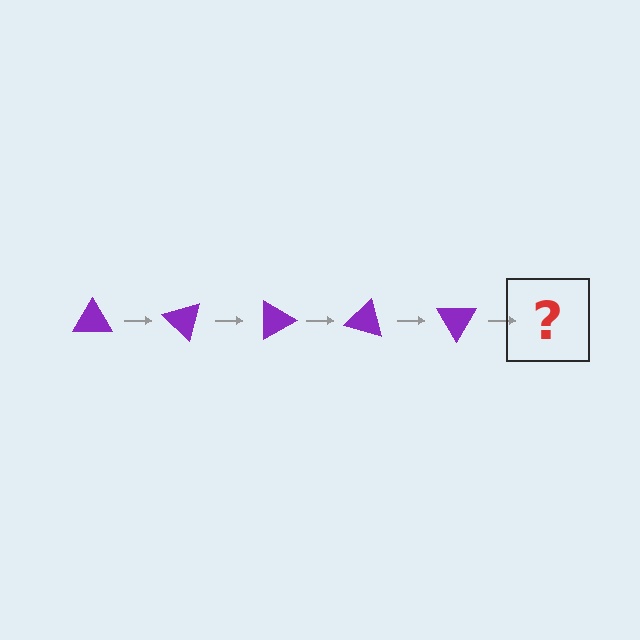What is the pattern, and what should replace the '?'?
The pattern is that the triangle rotates 45 degrees each step. The '?' should be a purple triangle rotated 225 degrees.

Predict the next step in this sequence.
The next step is a purple triangle rotated 225 degrees.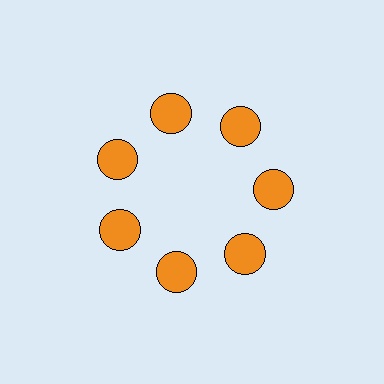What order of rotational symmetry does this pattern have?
This pattern has 7-fold rotational symmetry.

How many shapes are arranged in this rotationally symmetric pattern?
There are 7 shapes, arranged in 7 groups of 1.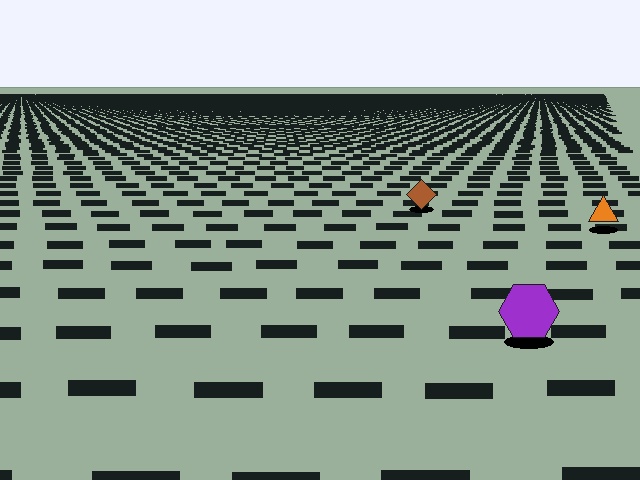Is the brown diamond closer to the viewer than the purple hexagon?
No. The purple hexagon is closer — you can tell from the texture gradient: the ground texture is coarser near it.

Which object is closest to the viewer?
The purple hexagon is closest. The texture marks near it are larger and more spread out.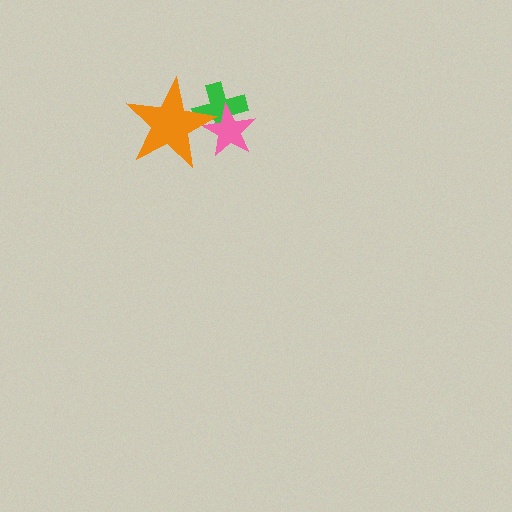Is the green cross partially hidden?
Yes, it is partially covered by another shape.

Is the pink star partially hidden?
Yes, it is partially covered by another shape.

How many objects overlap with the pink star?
2 objects overlap with the pink star.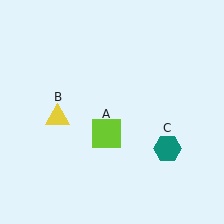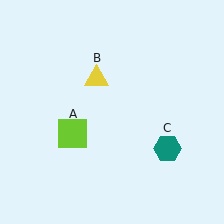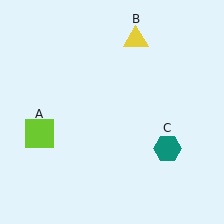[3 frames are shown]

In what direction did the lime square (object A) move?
The lime square (object A) moved left.